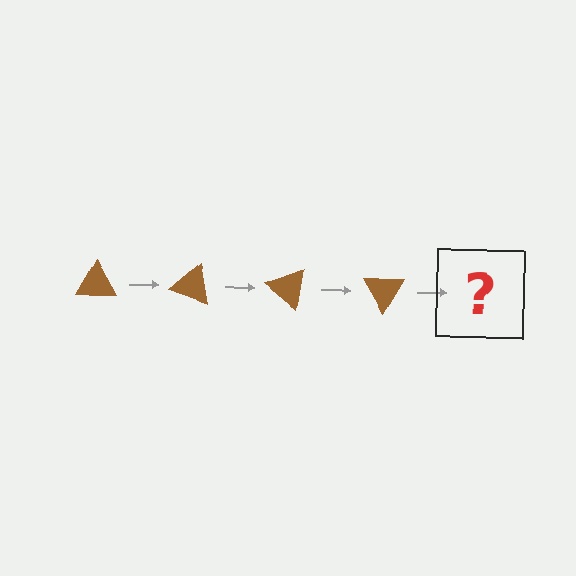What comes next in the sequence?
The next element should be a brown triangle rotated 80 degrees.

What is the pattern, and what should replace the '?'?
The pattern is that the triangle rotates 20 degrees each step. The '?' should be a brown triangle rotated 80 degrees.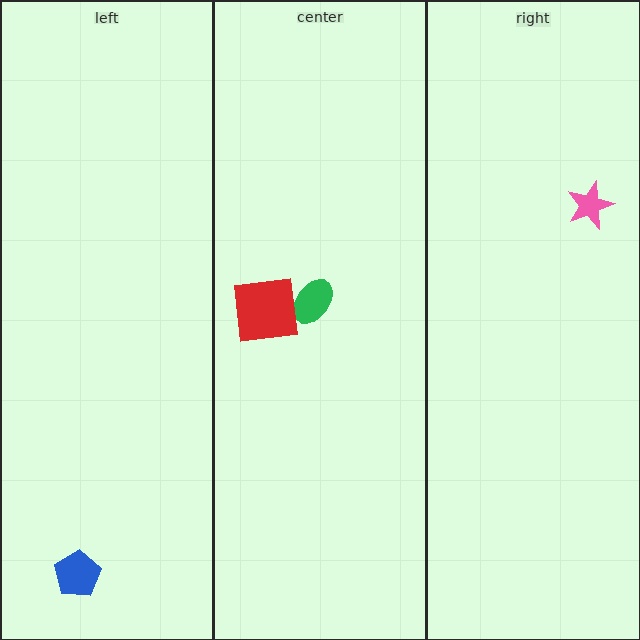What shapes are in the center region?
The green ellipse, the red square.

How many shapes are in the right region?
1.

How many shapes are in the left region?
1.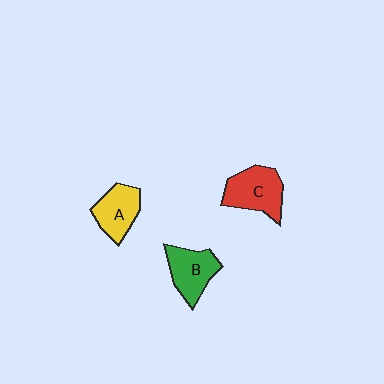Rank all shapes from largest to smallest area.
From largest to smallest: C (red), B (green), A (yellow).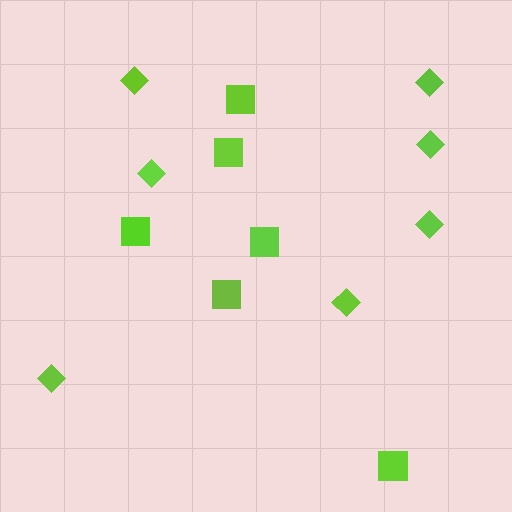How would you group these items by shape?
There are 2 groups: one group of squares (6) and one group of diamonds (7).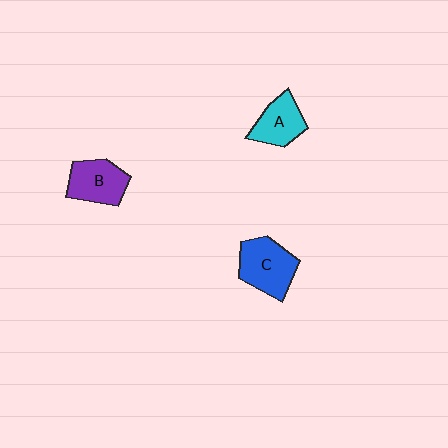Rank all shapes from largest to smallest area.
From largest to smallest: C (blue), B (purple), A (cyan).